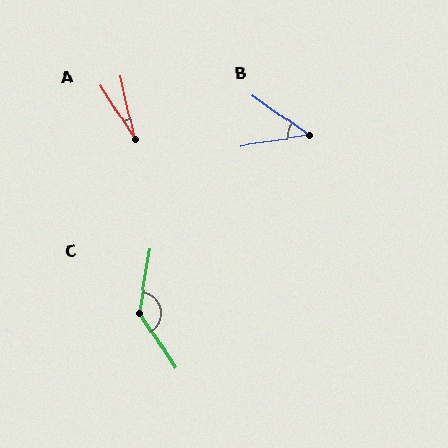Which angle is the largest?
C, at approximately 137 degrees.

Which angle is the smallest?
A, at approximately 19 degrees.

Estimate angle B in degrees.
Approximately 44 degrees.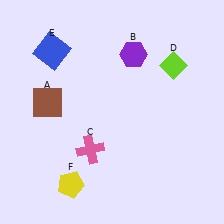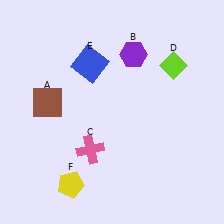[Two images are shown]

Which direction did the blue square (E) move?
The blue square (E) moved right.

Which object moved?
The blue square (E) moved right.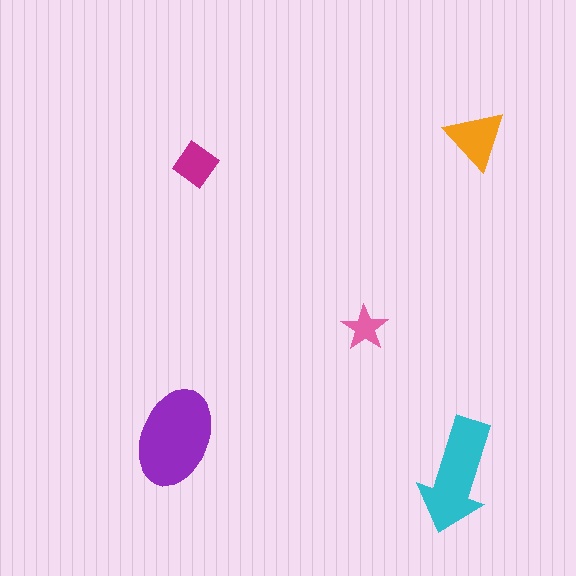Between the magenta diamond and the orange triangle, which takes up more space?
The orange triangle.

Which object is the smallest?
The pink star.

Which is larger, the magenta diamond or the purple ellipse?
The purple ellipse.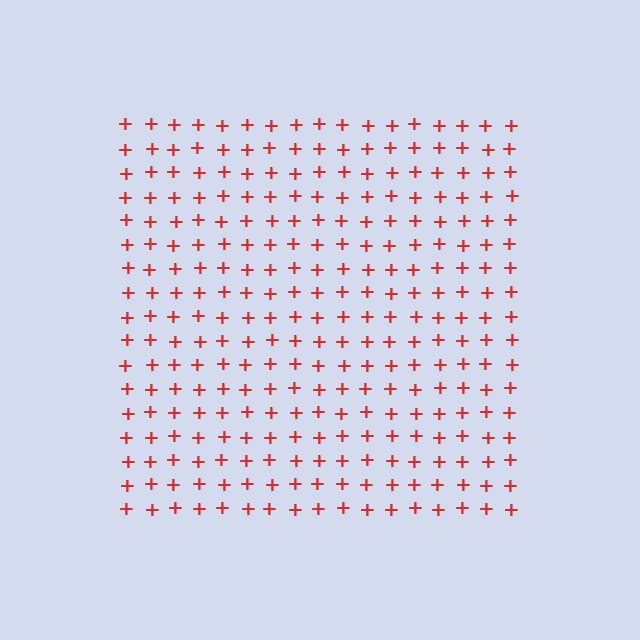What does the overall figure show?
The overall figure shows a square.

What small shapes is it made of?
It is made of small plus signs.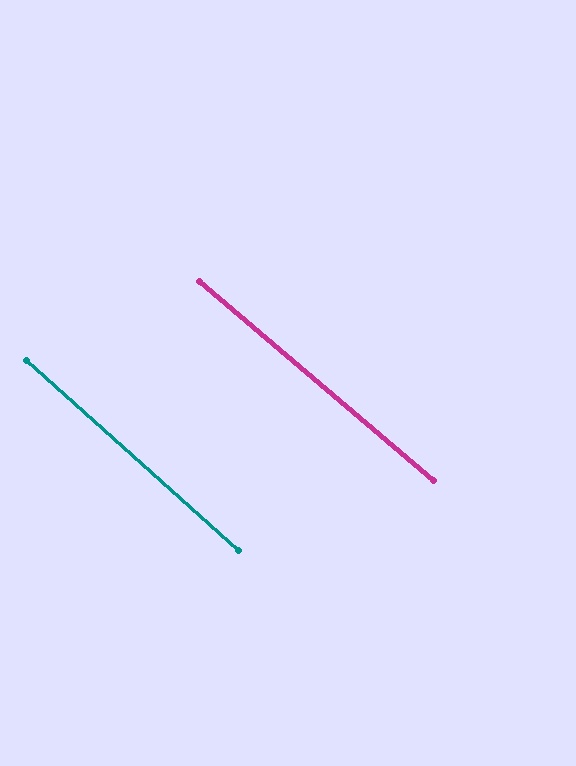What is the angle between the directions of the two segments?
Approximately 1 degree.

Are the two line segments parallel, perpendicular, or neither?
Parallel — their directions differ by only 1.5°.